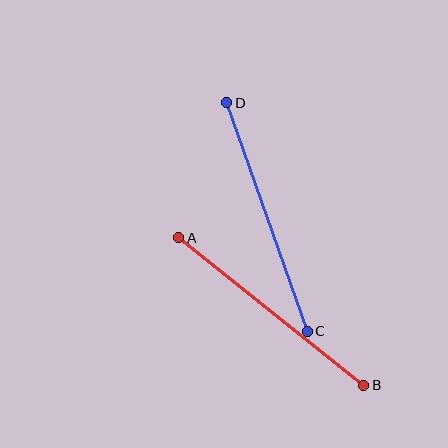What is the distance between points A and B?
The distance is approximately 237 pixels.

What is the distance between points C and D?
The distance is approximately 242 pixels.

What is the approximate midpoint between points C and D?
The midpoint is at approximately (267, 217) pixels.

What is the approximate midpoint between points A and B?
The midpoint is at approximately (271, 312) pixels.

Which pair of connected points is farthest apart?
Points C and D are farthest apart.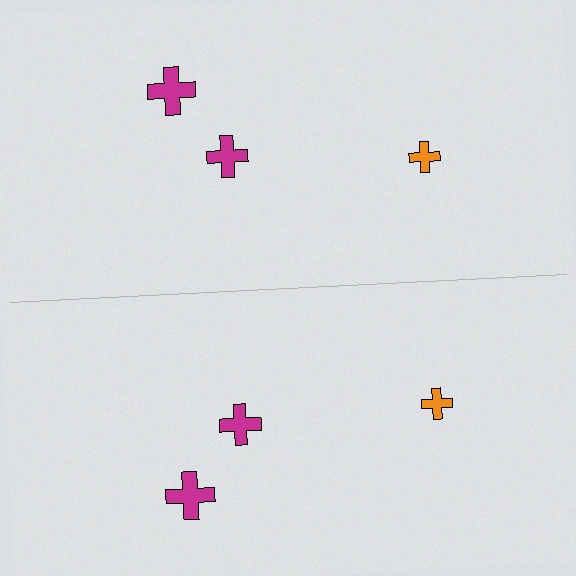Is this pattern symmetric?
Yes, this pattern has bilateral (reflection) symmetry.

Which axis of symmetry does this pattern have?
The pattern has a horizontal axis of symmetry running through the center of the image.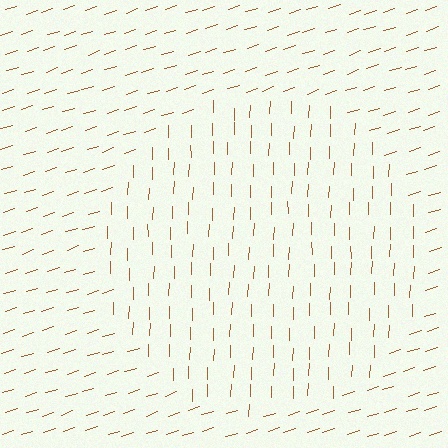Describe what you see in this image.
The image is filled with small brown line segments. A circle region in the image has lines oriented differently from the surrounding lines, creating a visible texture boundary.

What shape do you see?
I see a circle.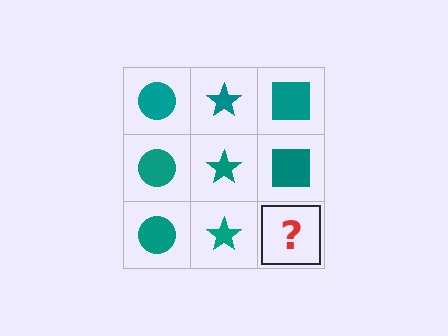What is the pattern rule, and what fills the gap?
The rule is that each column has a consistent shape. The gap should be filled with a teal square.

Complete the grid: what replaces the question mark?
The question mark should be replaced with a teal square.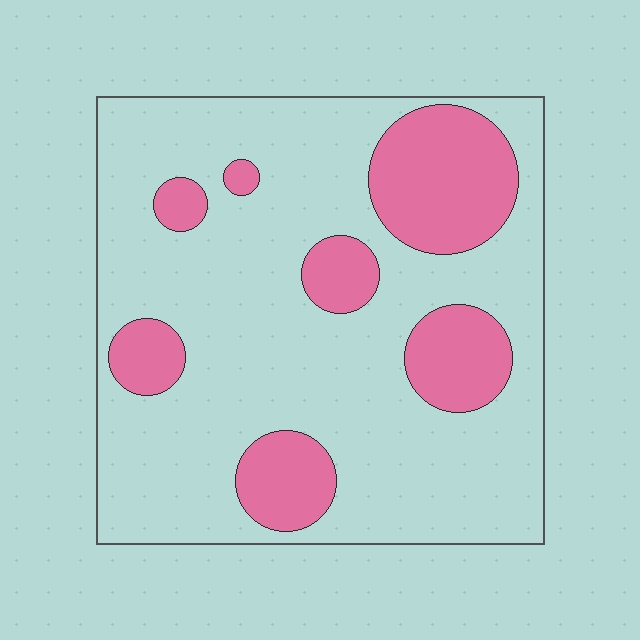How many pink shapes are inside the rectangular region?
7.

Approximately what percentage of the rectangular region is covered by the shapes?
Approximately 25%.